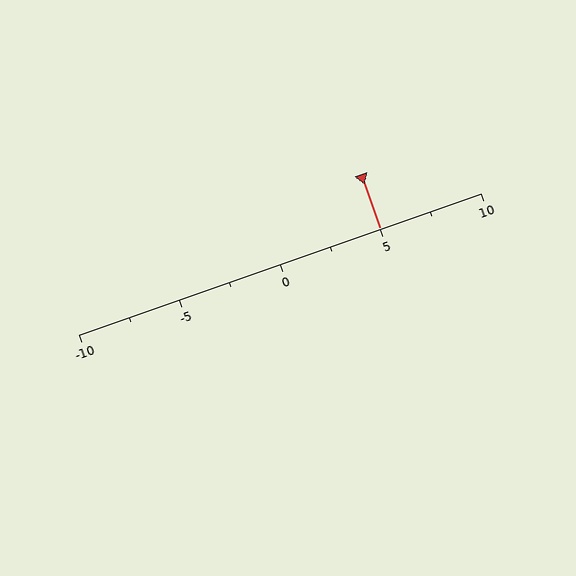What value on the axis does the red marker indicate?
The marker indicates approximately 5.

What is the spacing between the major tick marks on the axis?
The major ticks are spaced 5 apart.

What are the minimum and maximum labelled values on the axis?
The axis runs from -10 to 10.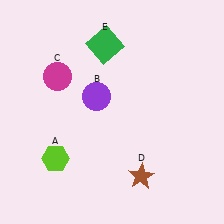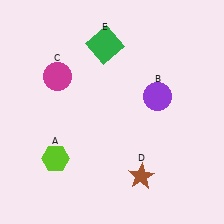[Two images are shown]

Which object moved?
The purple circle (B) moved right.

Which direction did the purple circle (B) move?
The purple circle (B) moved right.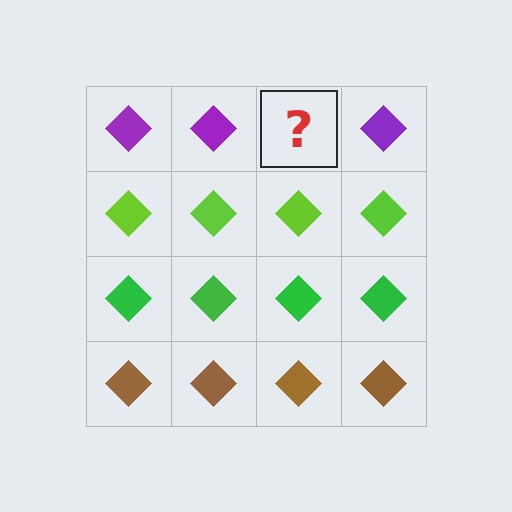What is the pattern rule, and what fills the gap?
The rule is that each row has a consistent color. The gap should be filled with a purple diamond.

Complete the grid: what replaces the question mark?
The question mark should be replaced with a purple diamond.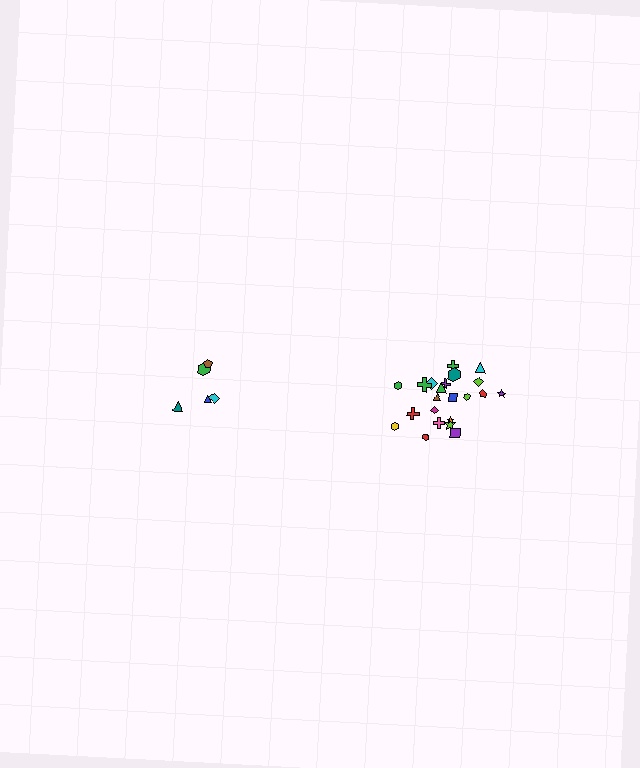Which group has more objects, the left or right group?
The right group.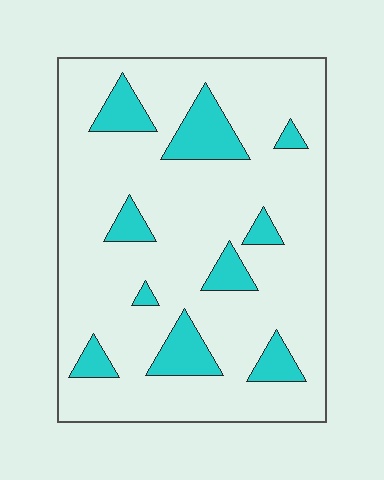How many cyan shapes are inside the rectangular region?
10.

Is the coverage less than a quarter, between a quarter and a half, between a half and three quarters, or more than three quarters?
Less than a quarter.